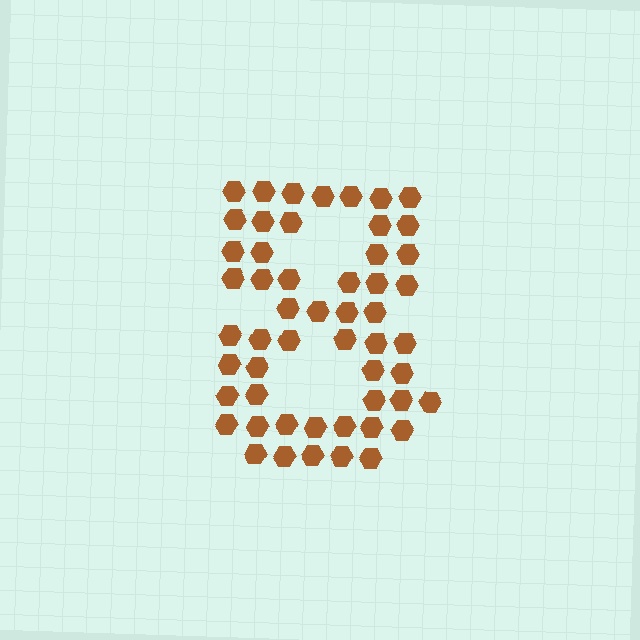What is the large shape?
The large shape is the digit 8.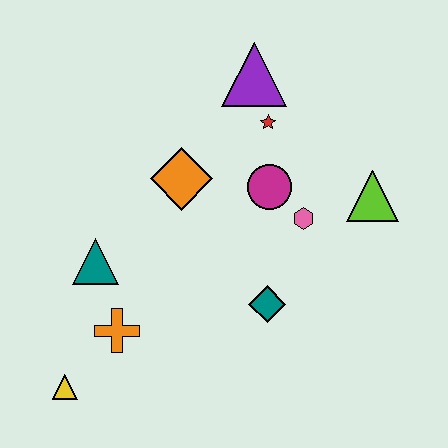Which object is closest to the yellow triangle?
The orange cross is closest to the yellow triangle.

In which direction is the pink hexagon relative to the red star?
The pink hexagon is below the red star.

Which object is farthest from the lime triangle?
The yellow triangle is farthest from the lime triangle.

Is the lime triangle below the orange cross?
No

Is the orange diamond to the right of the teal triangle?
Yes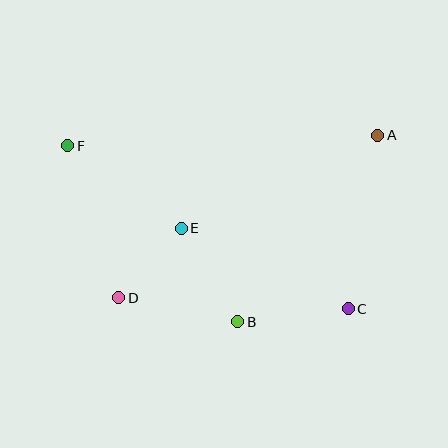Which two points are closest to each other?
Points D and E are closest to each other.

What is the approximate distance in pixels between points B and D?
The distance between B and D is approximately 122 pixels.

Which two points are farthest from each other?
Points C and F are farthest from each other.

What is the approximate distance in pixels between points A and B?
The distance between A and B is approximately 233 pixels.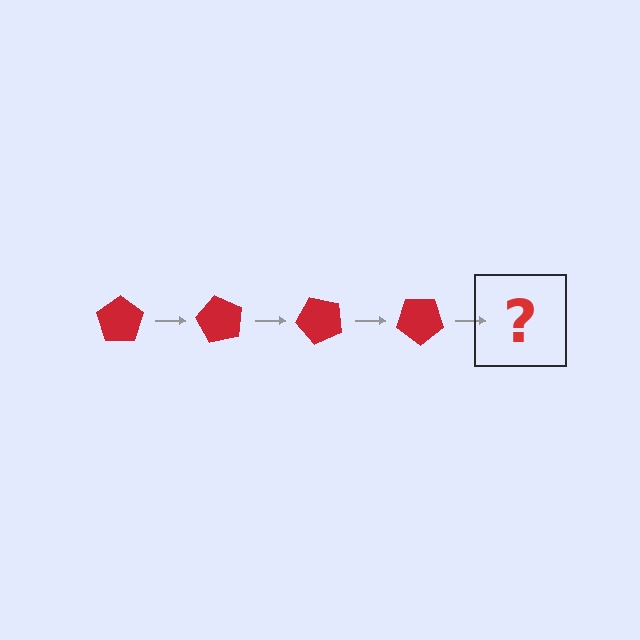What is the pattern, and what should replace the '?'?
The pattern is that the pentagon rotates 60 degrees each step. The '?' should be a red pentagon rotated 240 degrees.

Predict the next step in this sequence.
The next step is a red pentagon rotated 240 degrees.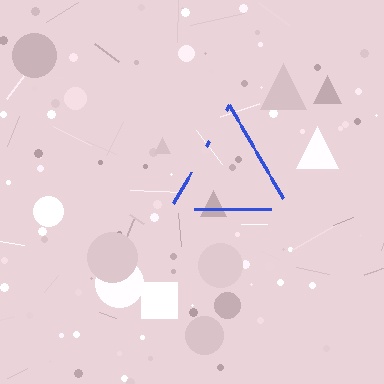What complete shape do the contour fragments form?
The contour fragments form a triangle.